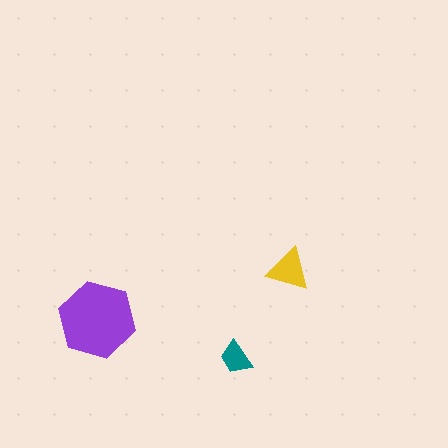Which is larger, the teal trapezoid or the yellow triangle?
The yellow triangle.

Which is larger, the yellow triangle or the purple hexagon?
The purple hexagon.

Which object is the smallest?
The teal trapezoid.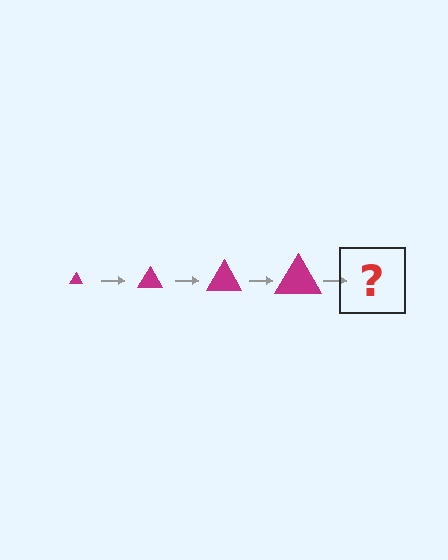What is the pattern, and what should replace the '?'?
The pattern is that the triangle gets progressively larger each step. The '?' should be a magenta triangle, larger than the previous one.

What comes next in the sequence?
The next element should be a magenta triangle, larger than the previous one.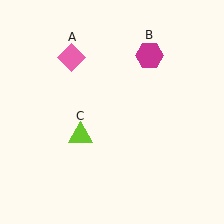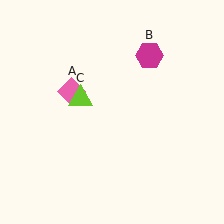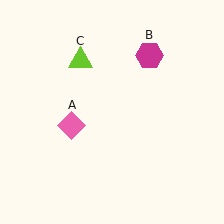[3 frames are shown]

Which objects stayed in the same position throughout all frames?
Magenta hexagon (object B) remained stationary.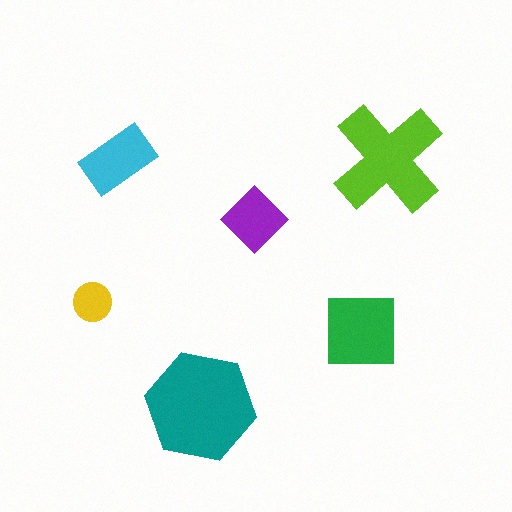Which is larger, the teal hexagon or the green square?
The teal hexagon.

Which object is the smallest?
The yellow circle.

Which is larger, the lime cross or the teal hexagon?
The teal hexagon.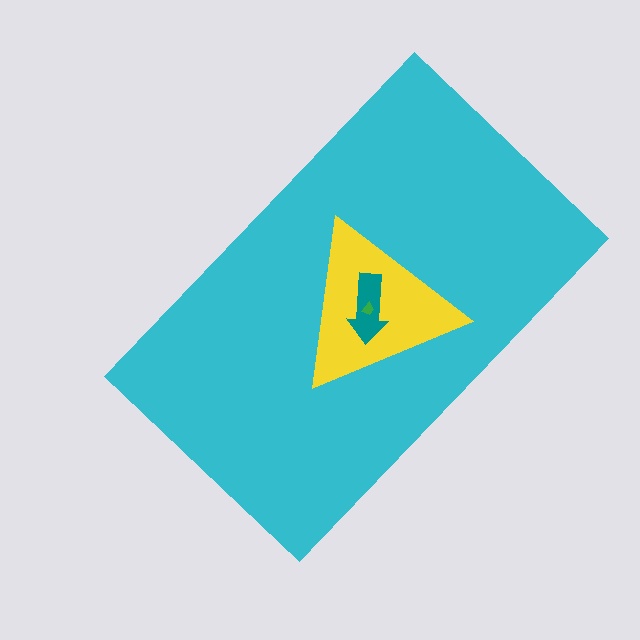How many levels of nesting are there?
4.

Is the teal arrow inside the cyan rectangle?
Yes.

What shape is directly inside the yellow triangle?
The teal arrow.